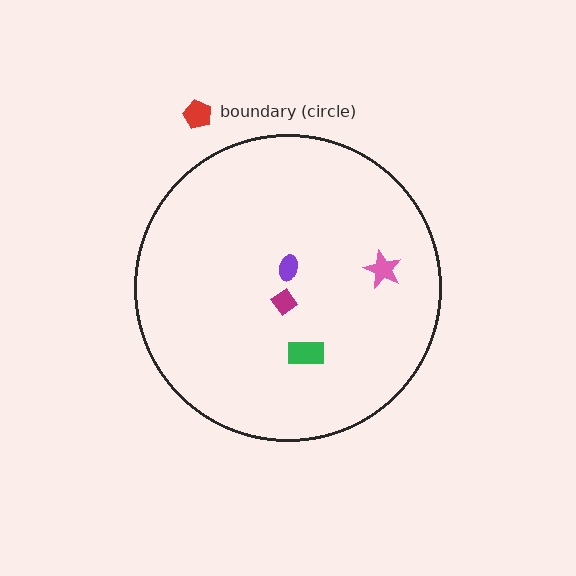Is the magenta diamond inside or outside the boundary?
Inside.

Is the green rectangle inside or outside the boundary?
Inside.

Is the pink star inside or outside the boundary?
Inside.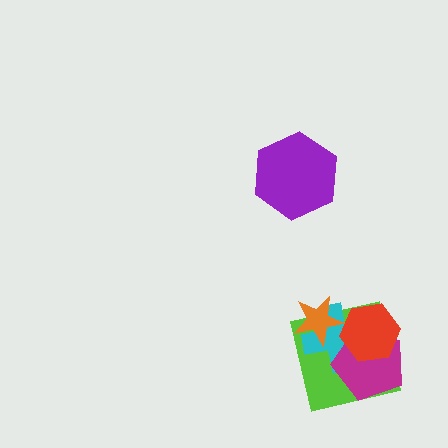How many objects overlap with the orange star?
2 objects overlap with the orange star.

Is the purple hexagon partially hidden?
No, no other shape covers it.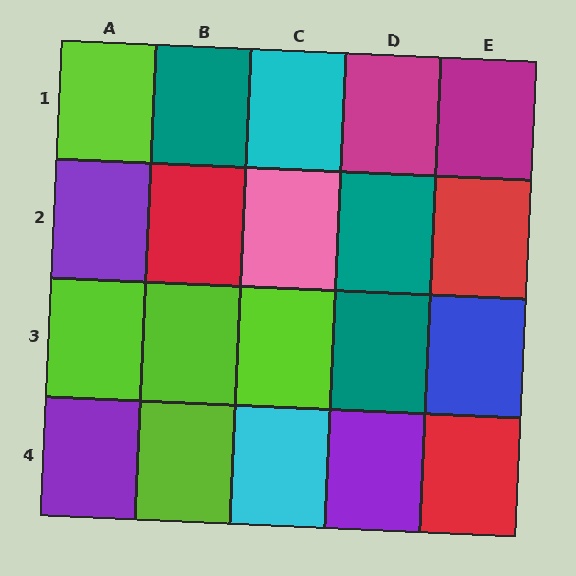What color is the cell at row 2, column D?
Teal.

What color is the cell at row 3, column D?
Teal.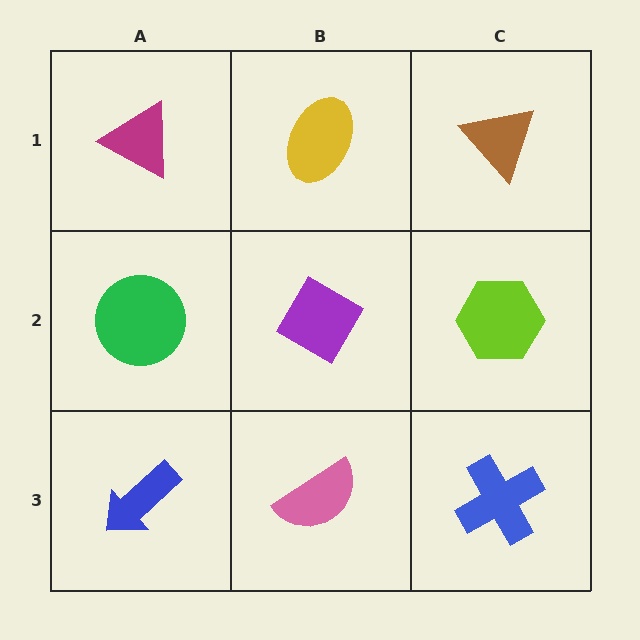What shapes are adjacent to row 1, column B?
A purple diamond (row 2, column B), a magenta triangle (row 1, column A), a brown triangle (row 1, column C).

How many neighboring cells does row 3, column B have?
3.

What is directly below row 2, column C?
A blue cross.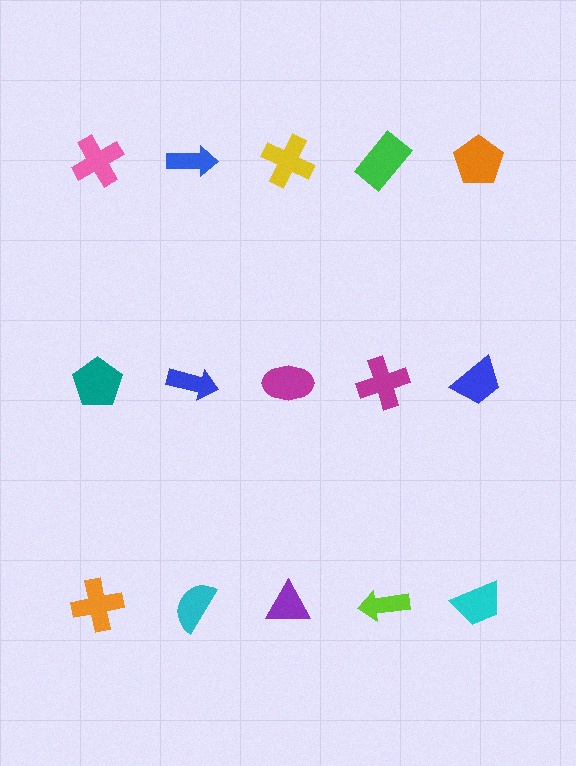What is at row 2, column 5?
A blue trapezoid.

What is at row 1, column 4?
A green rectangle.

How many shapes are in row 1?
5 shapes.